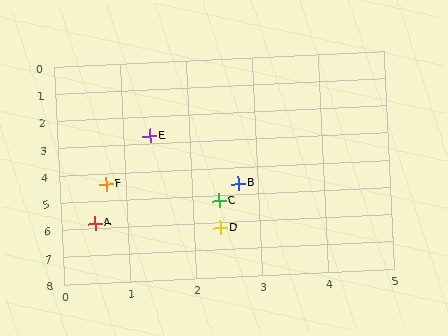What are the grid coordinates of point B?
Point B is at approximately (2.7, 4.6).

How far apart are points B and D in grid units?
Points B and D are about 1.6 grid units apart.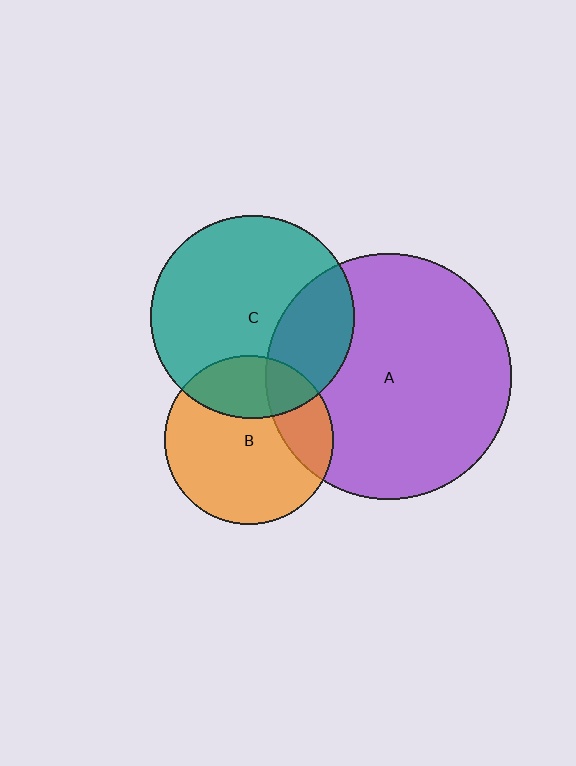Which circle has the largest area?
Circle A (purple).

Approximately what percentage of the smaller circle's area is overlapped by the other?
Approximately 25%.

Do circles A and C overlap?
Yes.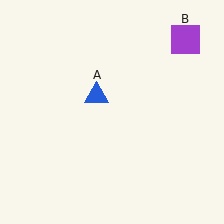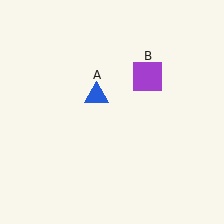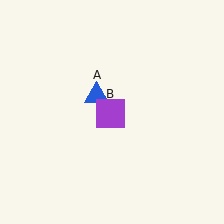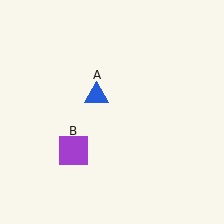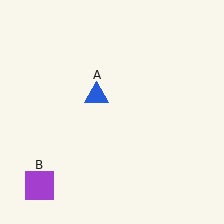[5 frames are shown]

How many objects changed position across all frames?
1 object changed position: purple square (object B).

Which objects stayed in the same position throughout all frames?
Blue triangle (object A) remained stationary.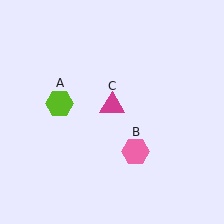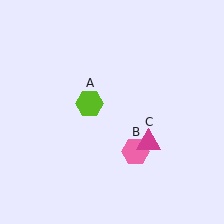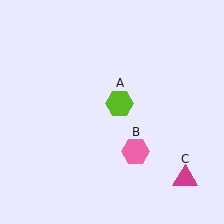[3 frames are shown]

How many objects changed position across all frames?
2 objects changed position: lime hexagon (object A), magenta triangle (object C).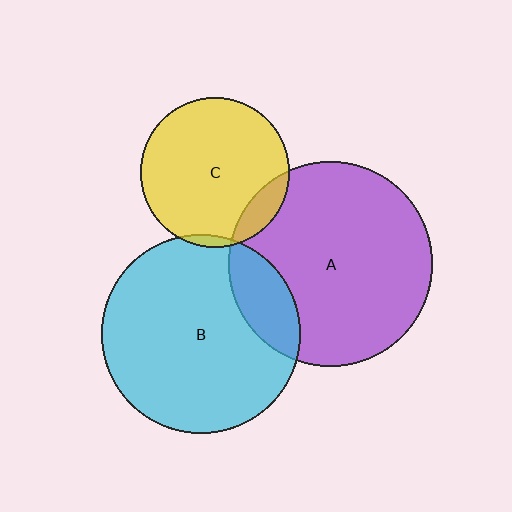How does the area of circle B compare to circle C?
Approximately 1.8 times.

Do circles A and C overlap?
Yes.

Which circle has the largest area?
Circle A (purple).